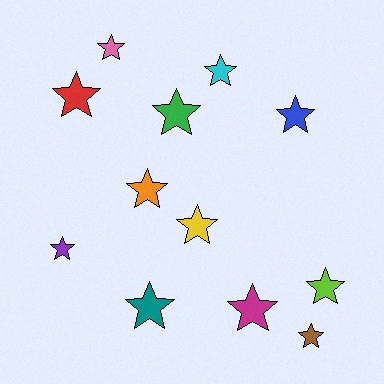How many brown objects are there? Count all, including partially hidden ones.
There is 1 brown object.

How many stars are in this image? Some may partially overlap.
There are 12 stars.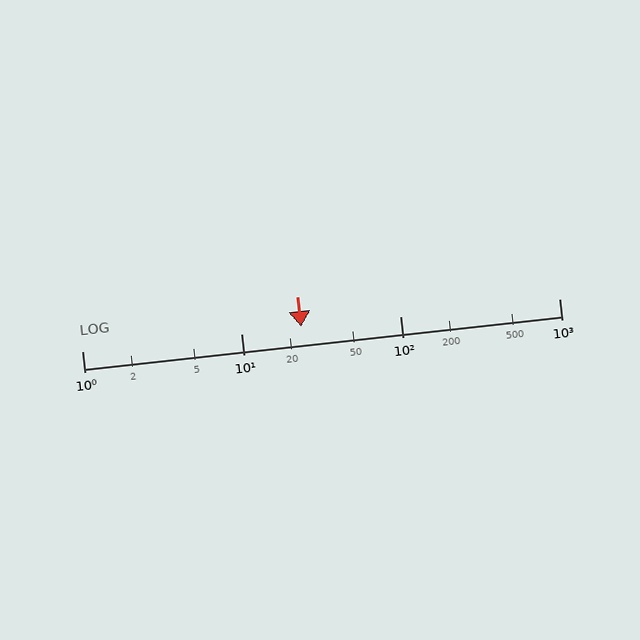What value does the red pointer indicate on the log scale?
The pointer indicates approximately 24.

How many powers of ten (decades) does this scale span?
The scale spans 3 decades, from 1 to 1000.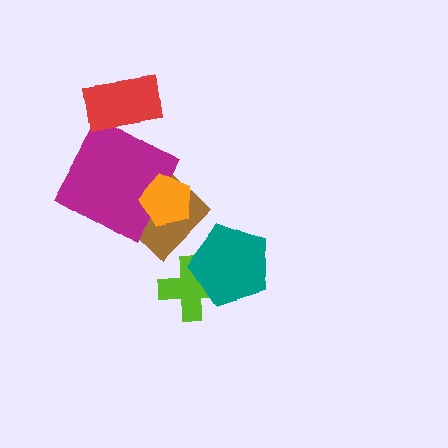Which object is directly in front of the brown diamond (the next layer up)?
The magenta square is directly in front of the brown diamond.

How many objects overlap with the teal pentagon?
1 object overlaps with the teal pentagon.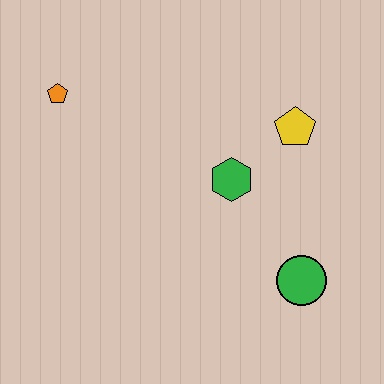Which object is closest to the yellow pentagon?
The green hexagon is closest to the yellow pentagon.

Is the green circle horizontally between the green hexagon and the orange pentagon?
No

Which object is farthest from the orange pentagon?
The green circle is farthest from the orange pentagon.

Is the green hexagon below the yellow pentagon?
Yes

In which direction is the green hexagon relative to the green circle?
The green hexagon is above the green circle.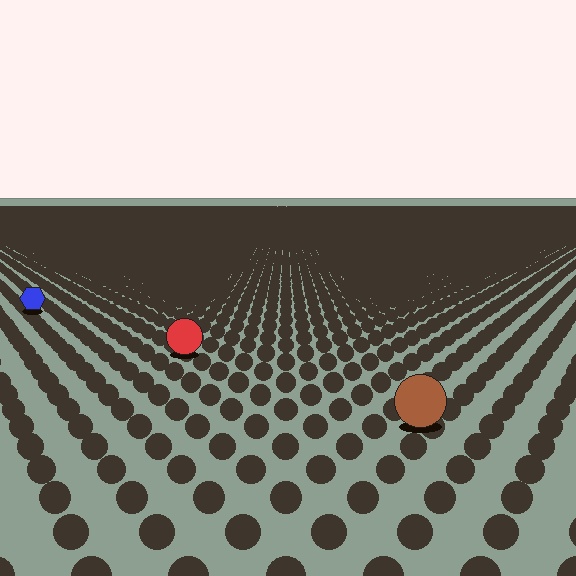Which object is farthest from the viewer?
The blue hexagon is farthest from the viewer. It appears smaller and the ground texture around it is denser.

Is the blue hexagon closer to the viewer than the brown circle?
No. The brown circle is closer — you can tell from the texture gradient: the ground texture is coarser near it.